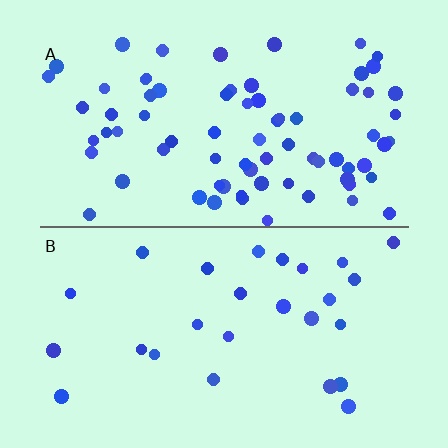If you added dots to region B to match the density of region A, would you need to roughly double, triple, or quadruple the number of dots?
Approximately triple.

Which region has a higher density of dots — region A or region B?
A (the top).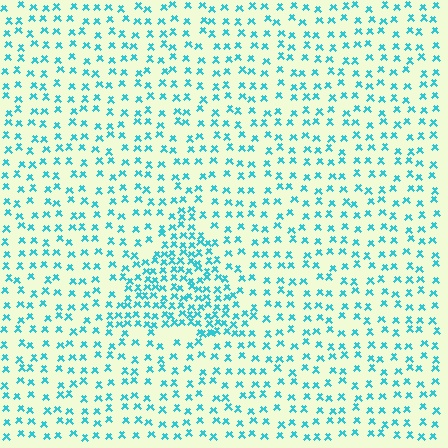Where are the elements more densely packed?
The elements are more densely packed inside the triangle boundary.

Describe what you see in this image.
The image contains small cyan elements arranged at two different densities. A triangle-shaped region is visible where the elements are more densely packed than the surrounding area.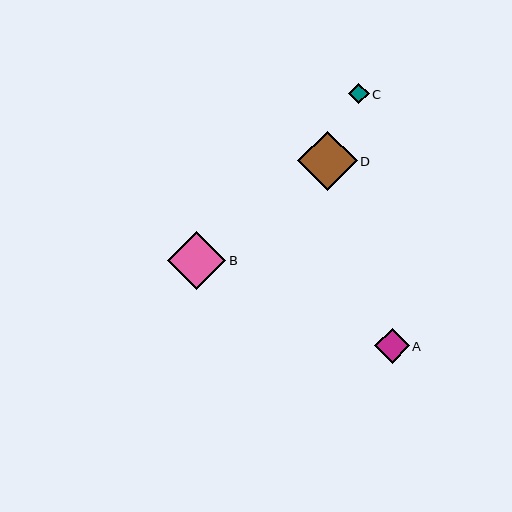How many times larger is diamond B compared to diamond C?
Diamond B is approximately 2.8 times the size of diamond C.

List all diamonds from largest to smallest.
From largest to smallest: D, B, A, C.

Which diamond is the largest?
Diamond D is the largest with a size of approximately 60 pixels.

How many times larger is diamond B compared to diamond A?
Diamond B is approximately 1.7 times the size of diamond A.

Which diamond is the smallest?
Diamond C is the smallest with a size of approximately 21 pixels.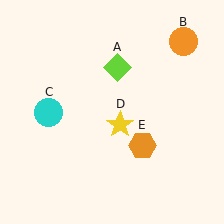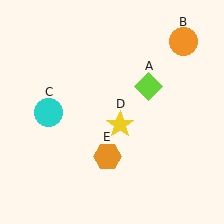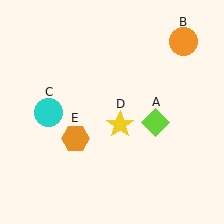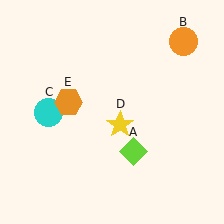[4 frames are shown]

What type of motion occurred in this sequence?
The lime diamond (object A), orange hexagon (object E) rotated clockwise around the center of the scene.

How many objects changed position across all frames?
2 objects changed position: lime diamond (object A), orange hexagon (object E).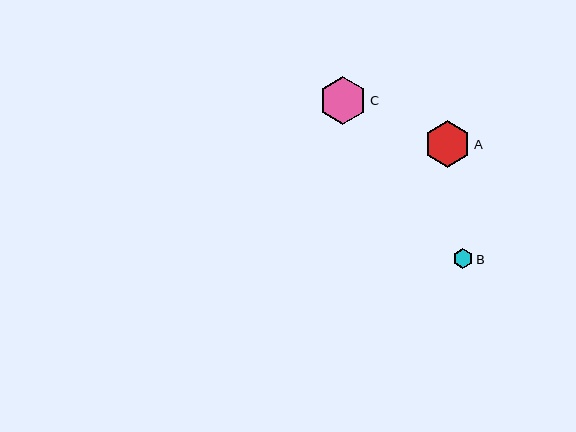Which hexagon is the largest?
Hexagon C is the largest with a size of approximately 48 pixels.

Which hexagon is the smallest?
Hexagon B is the smallest with a size of approximately 20 pixels.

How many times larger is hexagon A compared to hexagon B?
Hexagon A is approximately 2.3 times the size of hexagon B.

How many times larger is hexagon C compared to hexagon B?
Hexagon C is approximately 2.4 times the size of hexagon B.